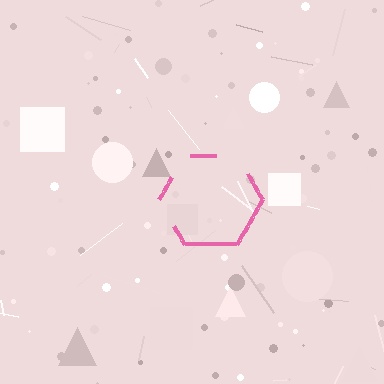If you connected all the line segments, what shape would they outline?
They would outline a hexagon.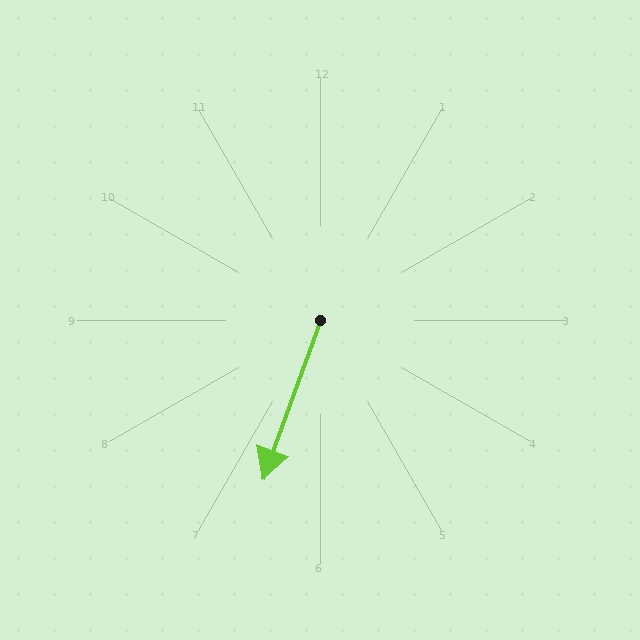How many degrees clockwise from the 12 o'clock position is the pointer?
Approximately 200 degrees.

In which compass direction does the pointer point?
South.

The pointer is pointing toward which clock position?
Roughly 7 o'clock.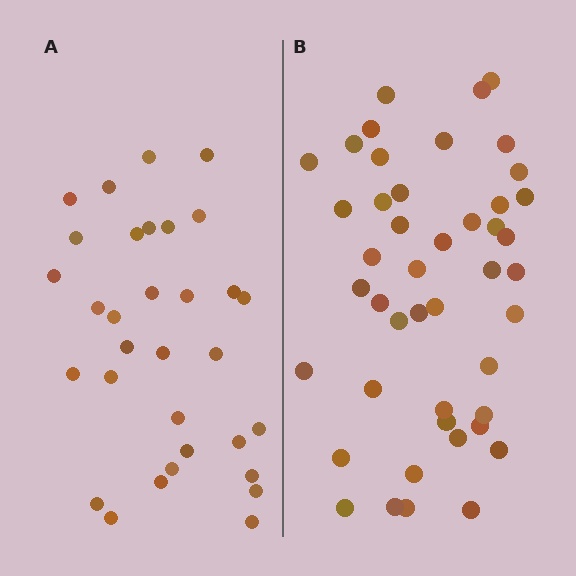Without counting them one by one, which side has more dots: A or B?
Region B (the right region) has more dots.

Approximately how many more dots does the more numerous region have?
Region B has approximately 15 more dots than region A.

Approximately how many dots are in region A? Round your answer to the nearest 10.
About 30 dots. (The exact count is 32, which rounds to 30.)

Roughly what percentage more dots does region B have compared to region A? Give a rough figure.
About 40% more.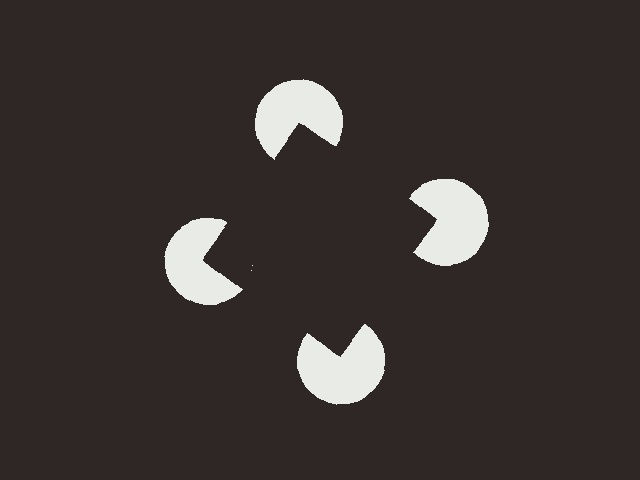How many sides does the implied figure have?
4 sides.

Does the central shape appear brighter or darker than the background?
It typically appears slightly darker than the background, even though no actual brightness change is drawn.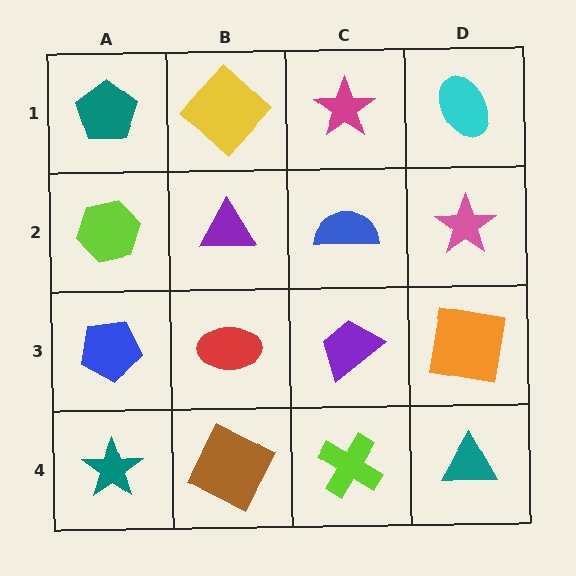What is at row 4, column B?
A brown square.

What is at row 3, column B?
A red ellipse.